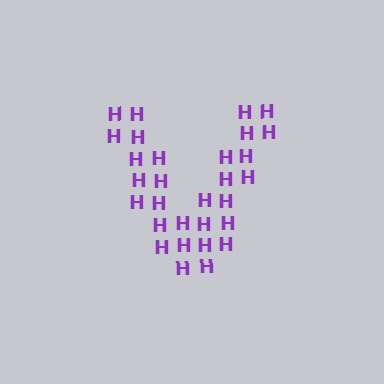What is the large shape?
The large shape is the letter V.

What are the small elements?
The small elements are letter H's.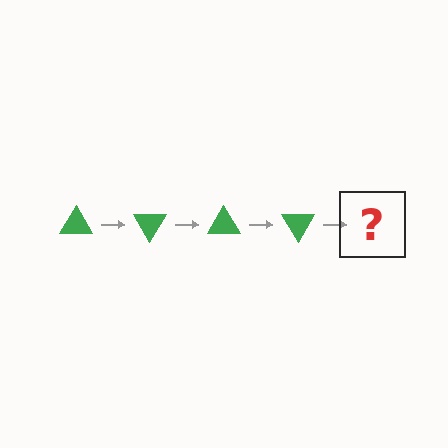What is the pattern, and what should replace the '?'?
The pattern is that the triangle rotates 60 degrees each step. The '?' should be a green triangle rotated 240 degrees.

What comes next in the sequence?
The next element should be a green triangle rotated 240 degrees.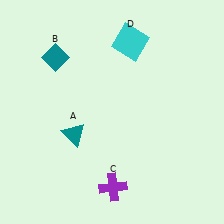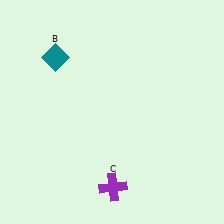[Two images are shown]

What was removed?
The teal triangle (A), the cyan square (D) were removed in Image 2.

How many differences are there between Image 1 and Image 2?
There are 2 differences between the two images.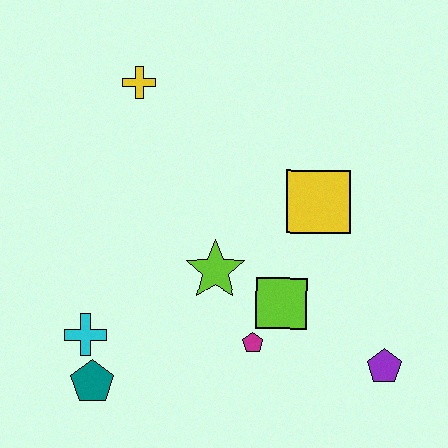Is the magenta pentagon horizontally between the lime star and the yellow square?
Yes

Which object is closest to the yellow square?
The lime square is closest to the yellow square.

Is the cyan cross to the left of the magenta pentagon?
Yes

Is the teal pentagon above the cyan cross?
No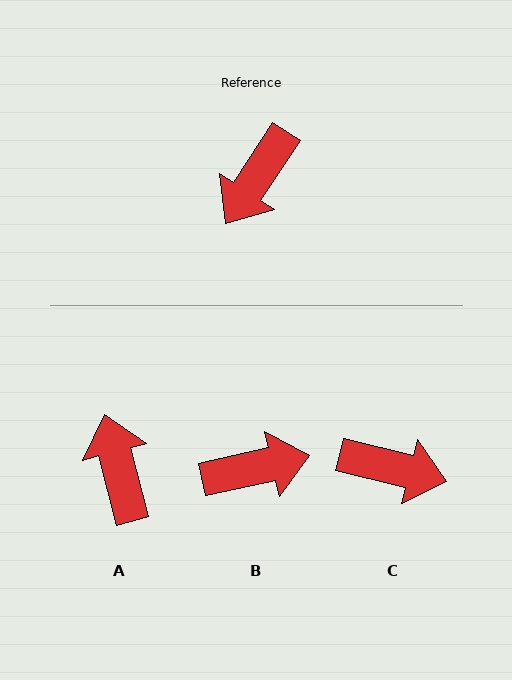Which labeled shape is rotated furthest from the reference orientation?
B, about 136 degrees away.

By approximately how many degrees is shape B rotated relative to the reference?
Approximately 136 degrees counter-clockwise.